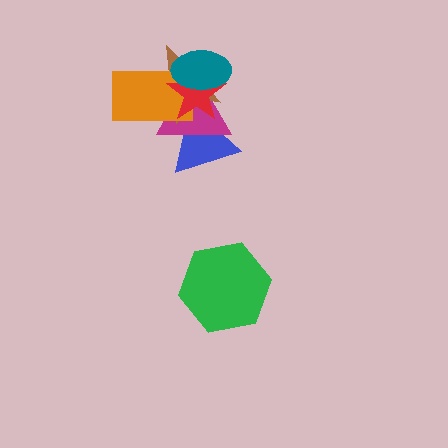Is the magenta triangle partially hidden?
Yes, it is partially covered by another shape.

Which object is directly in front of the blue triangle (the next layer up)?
The magenta triangle is directly in front of the blue triangle.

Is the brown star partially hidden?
Yes, it is partially covered by another shape.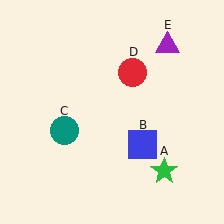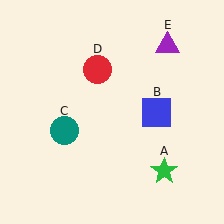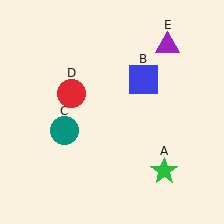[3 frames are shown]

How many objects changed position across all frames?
2 objects changed position: blue square (object B), red circle (object D).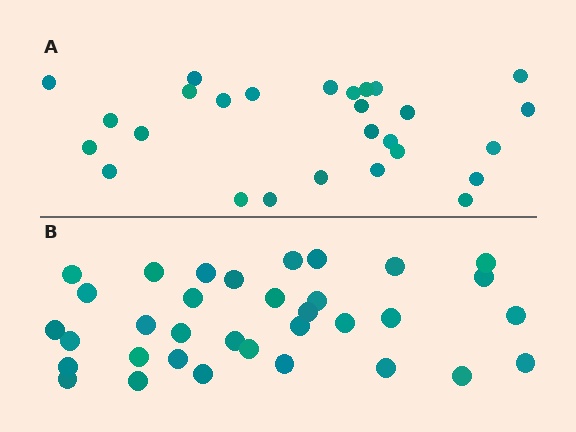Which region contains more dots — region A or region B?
Region B (the bottom region) has more dots.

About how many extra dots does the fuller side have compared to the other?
Region B has roughly 8 or so more dots than region A.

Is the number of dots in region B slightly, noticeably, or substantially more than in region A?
Region B has noticeably more, but not dramatically so. The ratio is roughly 1.3 to 1.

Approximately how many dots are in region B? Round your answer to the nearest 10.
About 30 dots. (The exact count is 34, which rounds to 30.)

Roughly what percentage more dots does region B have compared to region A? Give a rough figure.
About 25% more.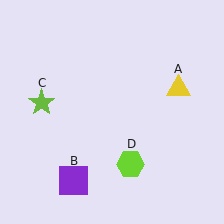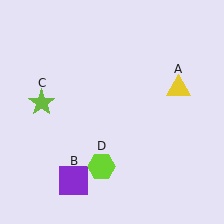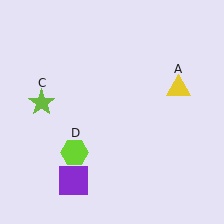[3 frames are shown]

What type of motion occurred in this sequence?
The lime hexagon (object D) rotated clockwise around the center of the scene.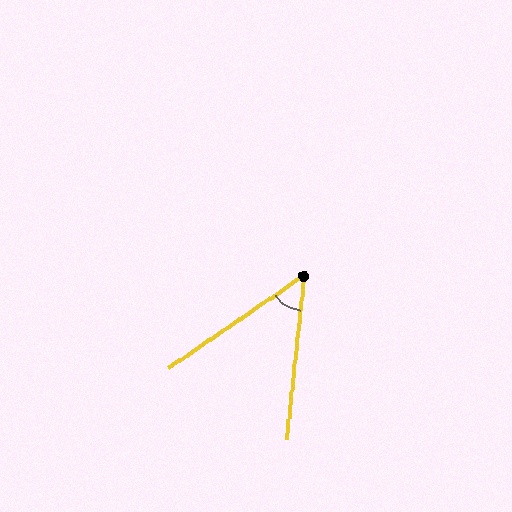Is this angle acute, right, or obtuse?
It is acute.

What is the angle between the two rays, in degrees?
Approximately 49 degrees.